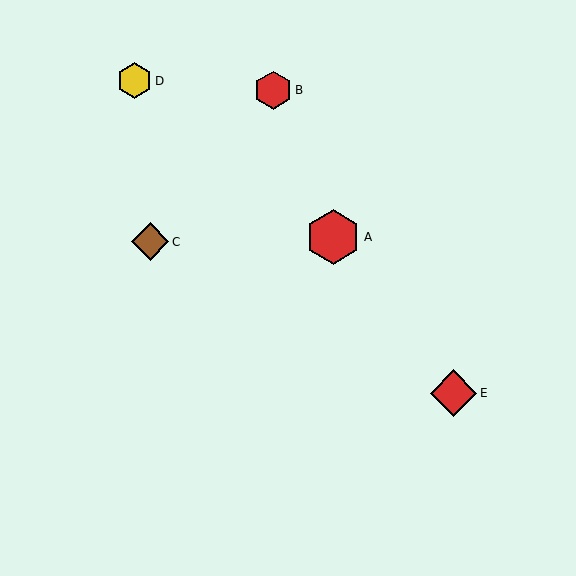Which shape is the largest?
The red hexagon (labeled A) is the largest.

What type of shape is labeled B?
Shape B is a red hexagon.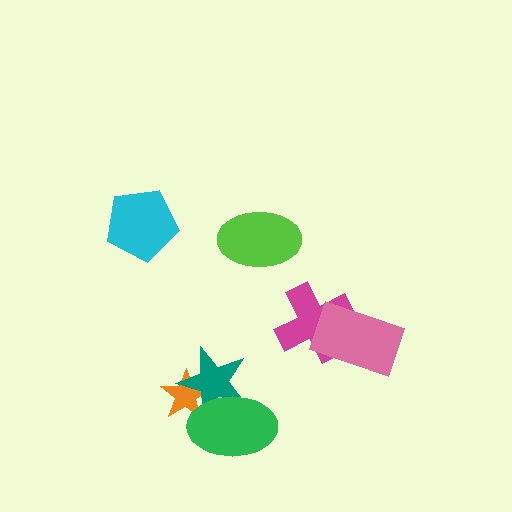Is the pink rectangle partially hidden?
No, no other shape covers it.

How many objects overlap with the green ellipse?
2 objects overlap with the green ellipse.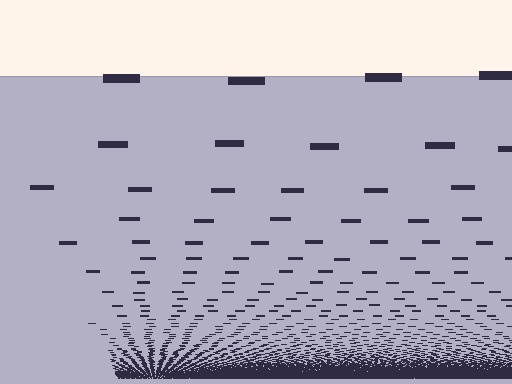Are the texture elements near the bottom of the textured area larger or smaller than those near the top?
Smaller. The gradient is inverted — elements near the bottom are smaller and denser.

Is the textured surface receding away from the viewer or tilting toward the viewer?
The surface appears to tilt toward the viewer. Texture elements get larger and sparser toward the top.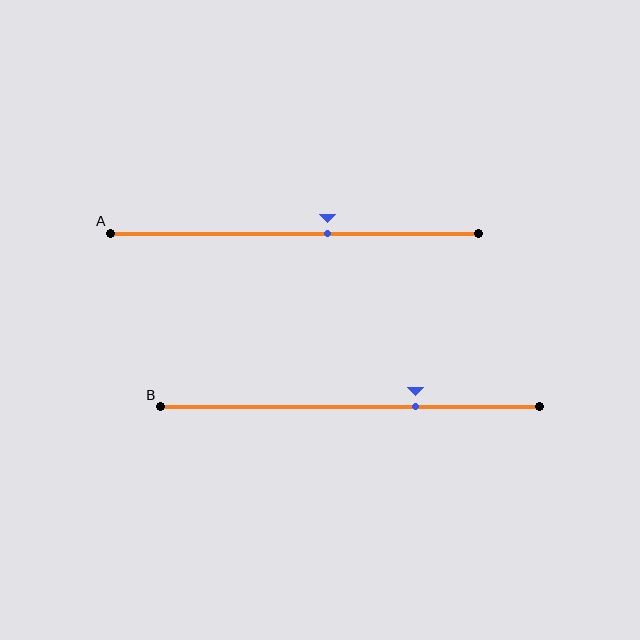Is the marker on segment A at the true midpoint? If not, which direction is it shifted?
No, the marker on segment A is shifted to the right by about 9% of the segment length.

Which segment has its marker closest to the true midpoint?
Segment A has its marker closest to the true midpoint.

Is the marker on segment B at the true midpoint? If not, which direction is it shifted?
No, the marker on segment B is shifted to the right by about 17% of the segment length.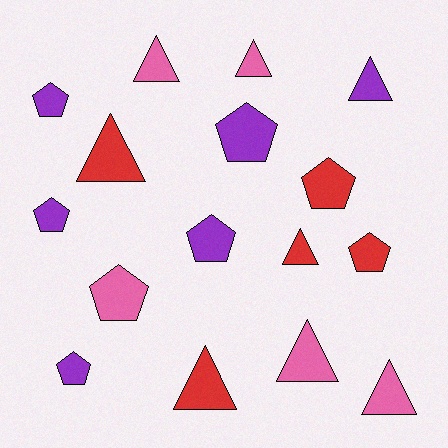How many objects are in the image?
There are 16 objects.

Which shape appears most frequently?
Pentagon, with 8 objects.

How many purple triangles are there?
There is 1 purple triangle.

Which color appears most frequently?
Purple, with 6 objects.